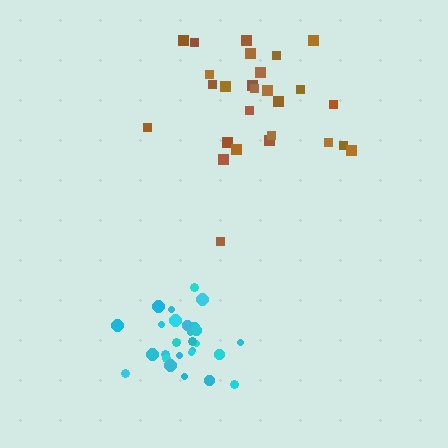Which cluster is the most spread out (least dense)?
Brown.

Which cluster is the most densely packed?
Cyan.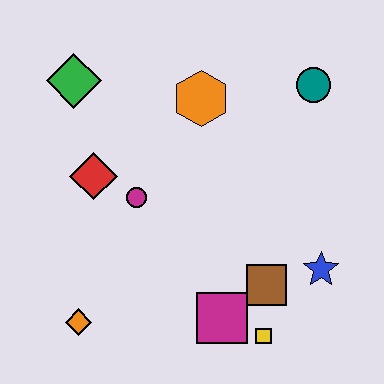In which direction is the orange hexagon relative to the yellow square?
The orange hexagon is above the yellow square.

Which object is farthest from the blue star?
The green diamond is farthest from the blue star.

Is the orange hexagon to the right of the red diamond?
Yes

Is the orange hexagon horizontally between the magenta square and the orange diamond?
Yes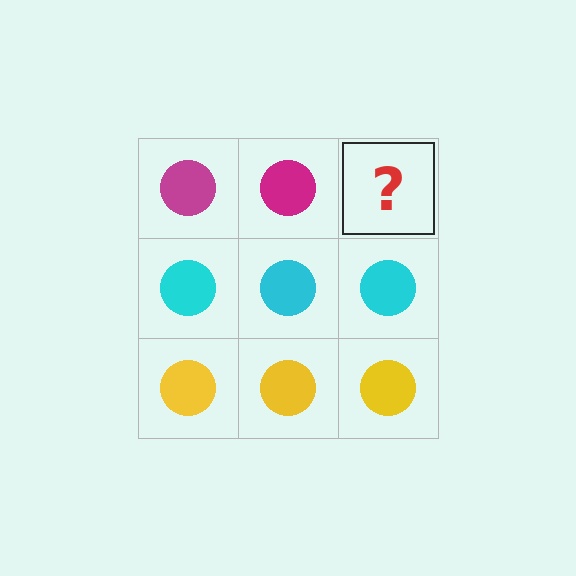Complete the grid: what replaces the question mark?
The question mark should be replaced with a magenta circle.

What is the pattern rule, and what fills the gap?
The rule is that each row has a consistent color. The gap should be filled with a magenta circle.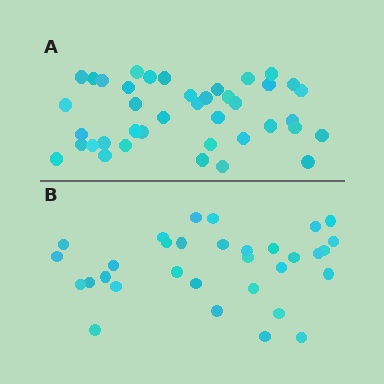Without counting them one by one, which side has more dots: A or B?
Region A (the top region) has more dots.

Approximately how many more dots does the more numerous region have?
Region A has roughly 8 or so more dots than region B.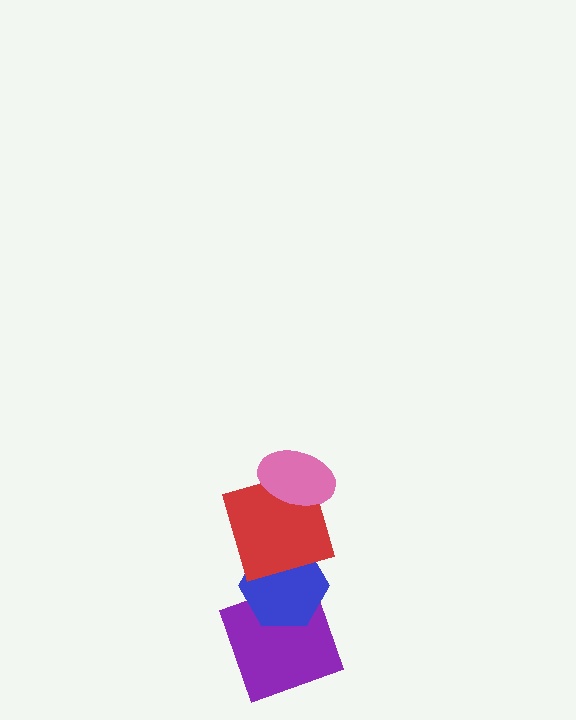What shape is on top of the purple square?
The blue hexagon is on top of the purple square.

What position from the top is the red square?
The red square is 2nd from the top.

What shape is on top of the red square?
The pink ellipse is on top of the red square.